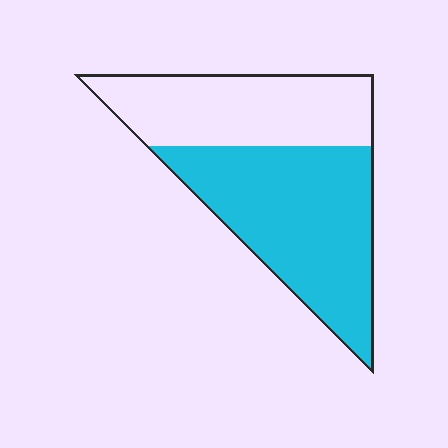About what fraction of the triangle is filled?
About three fifths (3/5).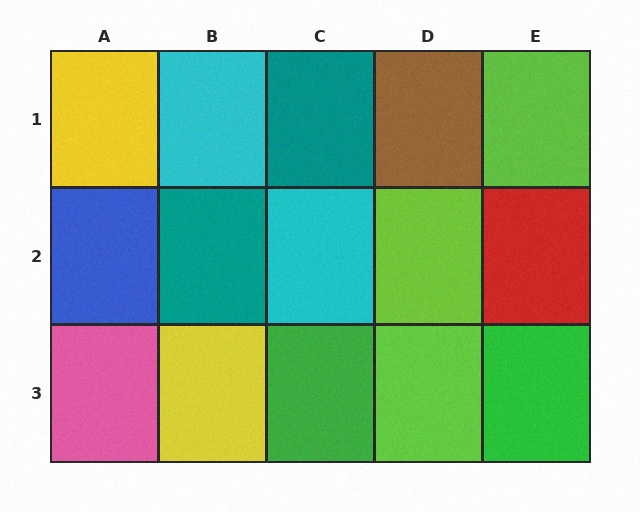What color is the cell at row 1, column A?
Yellow.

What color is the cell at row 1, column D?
Brown.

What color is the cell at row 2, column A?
Blue.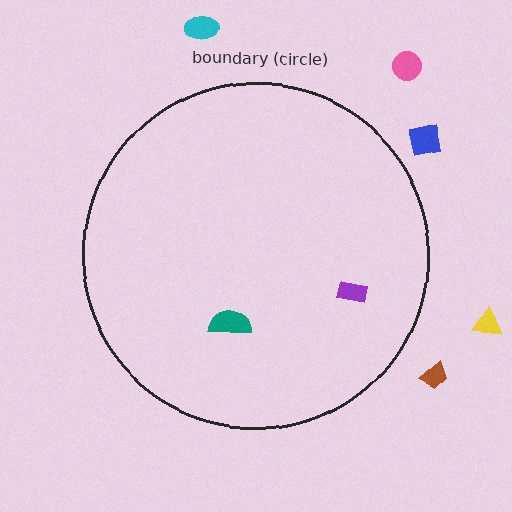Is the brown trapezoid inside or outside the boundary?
Outside.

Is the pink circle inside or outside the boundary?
Outside.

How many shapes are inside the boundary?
2 inside, 5 outside.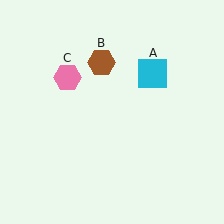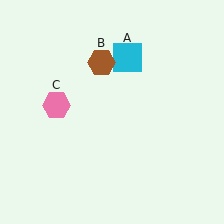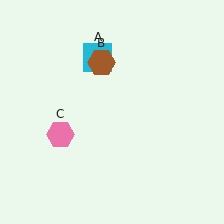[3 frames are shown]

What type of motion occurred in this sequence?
The cyan square (object A), pink hexagon (object C) rotated counterclockwise around the center of the scene.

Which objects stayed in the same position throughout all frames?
Brown hexagon (object B) remained stationary.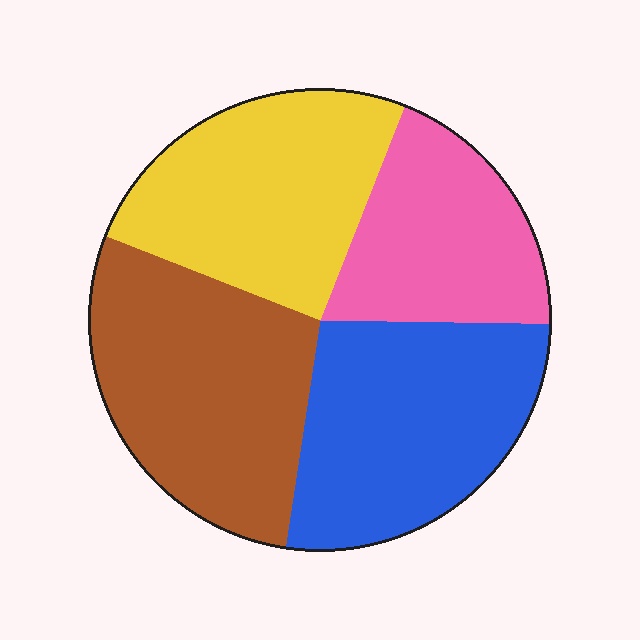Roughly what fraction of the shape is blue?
Blue covers roughly 25% of the shape.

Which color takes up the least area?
Pink, at roughly 20%.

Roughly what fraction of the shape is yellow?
Yellow takes up about one quarter (1/4) of the shape.